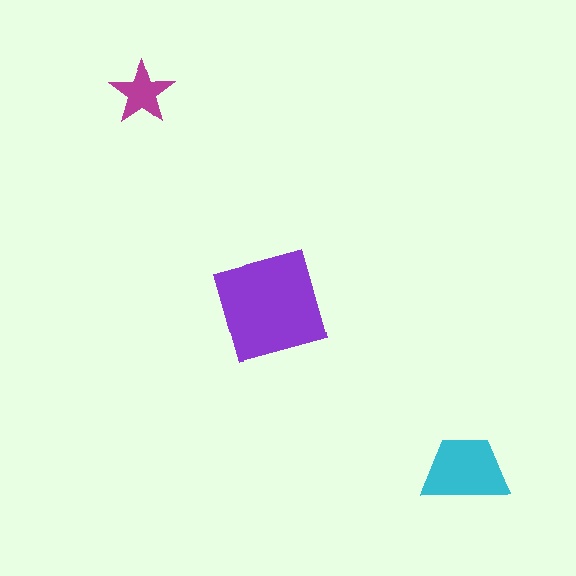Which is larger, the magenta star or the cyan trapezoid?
The cyan trapezoid.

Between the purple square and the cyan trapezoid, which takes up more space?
The purple square.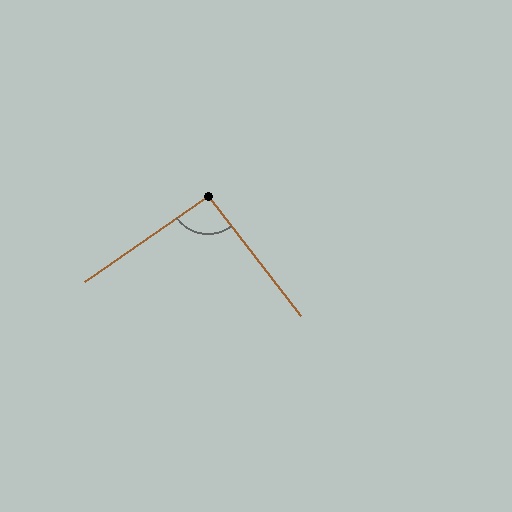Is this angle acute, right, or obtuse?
It is approximately a right angle.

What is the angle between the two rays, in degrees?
Approximately 93 degrees.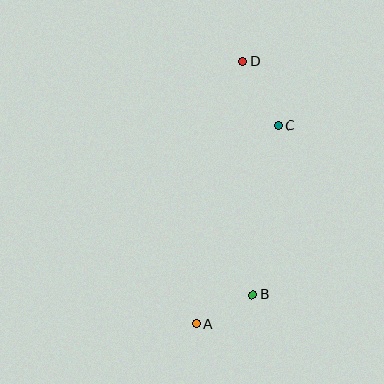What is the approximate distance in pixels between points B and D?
The distance between B and D is approximately 234 pixels.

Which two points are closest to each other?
Points A and B are closest to each other.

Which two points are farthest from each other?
Points A and D are farthest from each other.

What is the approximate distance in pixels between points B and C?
The distance between B and C is approximately 171 pixels.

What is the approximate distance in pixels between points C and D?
The distance between C and D is approximately 74 pixels.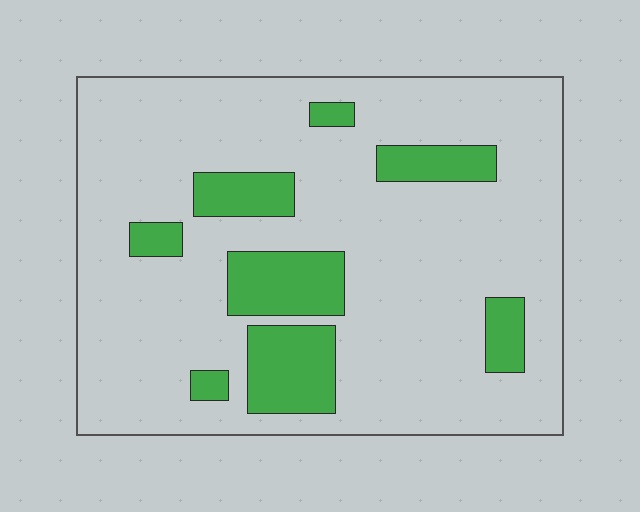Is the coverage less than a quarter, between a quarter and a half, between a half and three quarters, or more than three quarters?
Less than a quarter.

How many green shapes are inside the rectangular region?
8.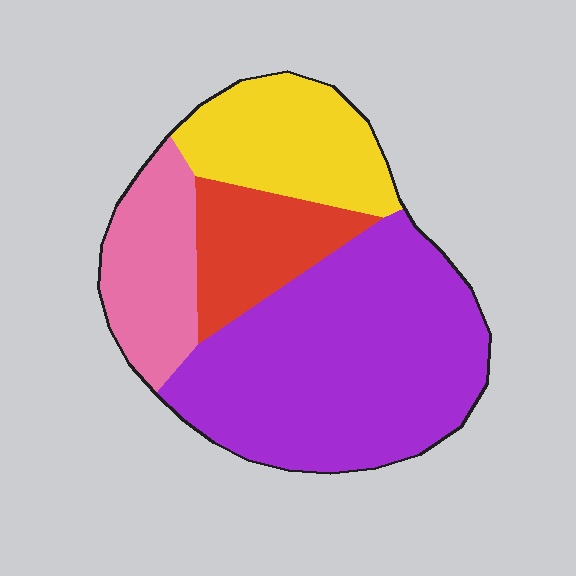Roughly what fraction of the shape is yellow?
Yellow takes up between a sixth and a third of the shape.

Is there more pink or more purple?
Purple.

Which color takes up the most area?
Purple, at roughly 50%.